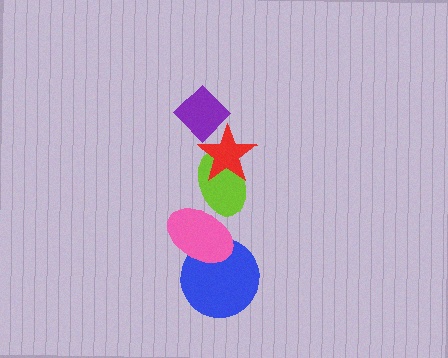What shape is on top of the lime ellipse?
The red star is on top of the lime ellipse.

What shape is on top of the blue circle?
The pink ellipse is on top of the blue circle.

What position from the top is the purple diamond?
The purple diamond is 1st from the top.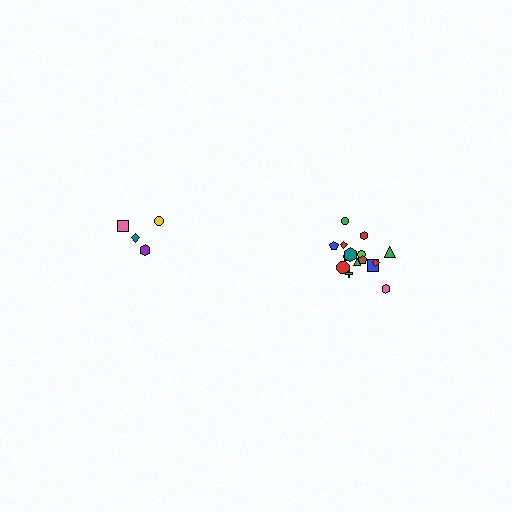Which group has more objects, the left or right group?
The right group.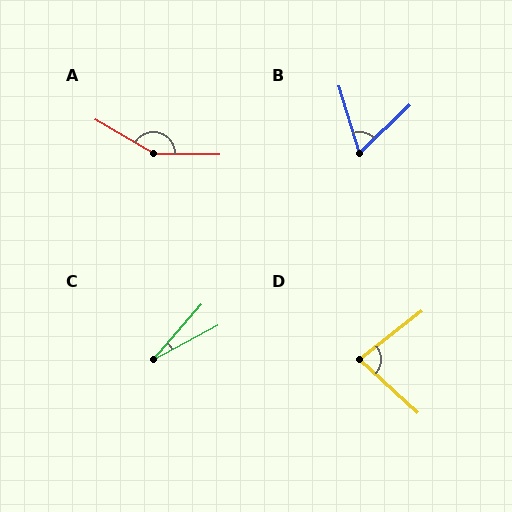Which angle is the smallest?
C, at approximately 21 degrees.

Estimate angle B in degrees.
Approximately 63 degrees.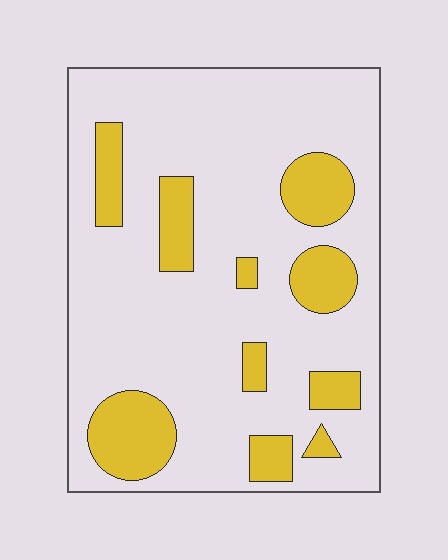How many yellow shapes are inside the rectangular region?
10.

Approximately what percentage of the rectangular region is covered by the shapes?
Approximately 20%.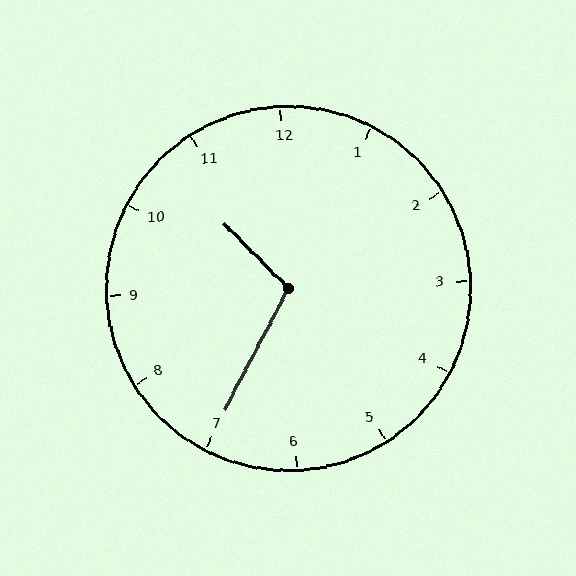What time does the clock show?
10:35.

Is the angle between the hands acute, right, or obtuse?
It is obtuse.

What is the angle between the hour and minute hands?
Approximately 108 degrees.